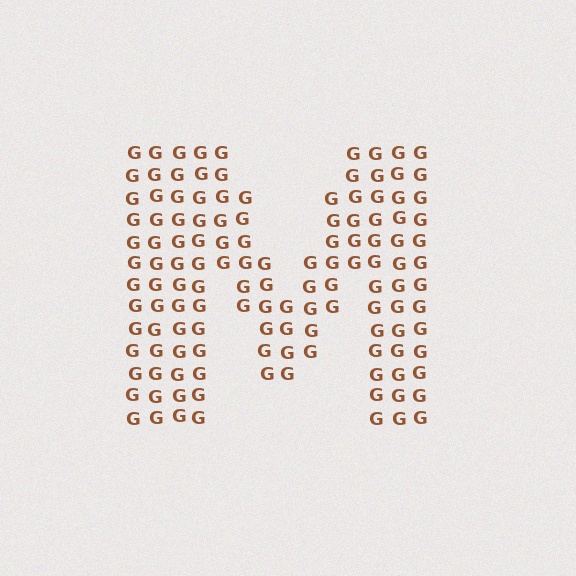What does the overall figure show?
The overall figure shows the letter M.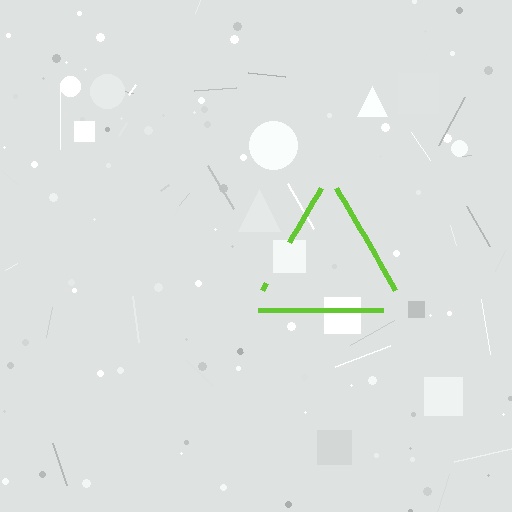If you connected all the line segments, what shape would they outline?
They would outline a triangle.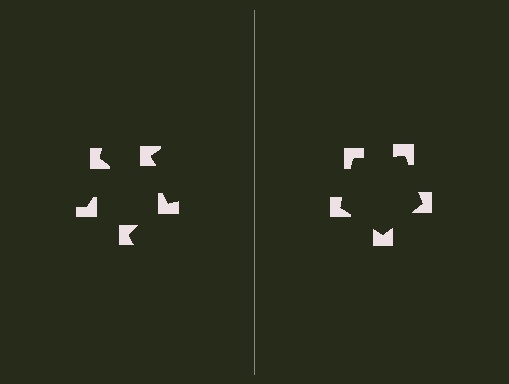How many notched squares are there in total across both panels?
10 — 5 on each side.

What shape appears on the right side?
An illusory pentagon.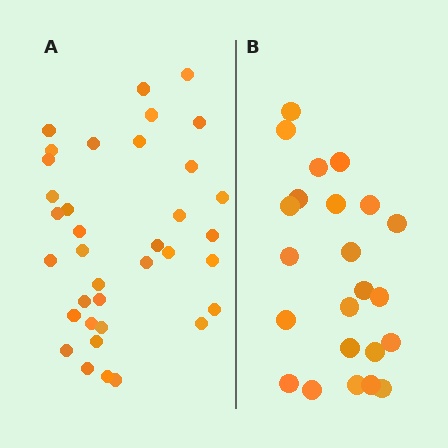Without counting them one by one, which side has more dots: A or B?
Region A (the left region) has more dots.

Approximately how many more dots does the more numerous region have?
Region A has approximately 15 more dots than region B.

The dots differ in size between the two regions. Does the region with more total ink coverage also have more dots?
No. Region B has more total ink coverage because its dots are larger, but region A actually contains more individual dots. Total area can be misleading — the number of items is what matters here.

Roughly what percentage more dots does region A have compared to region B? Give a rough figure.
About 55% more.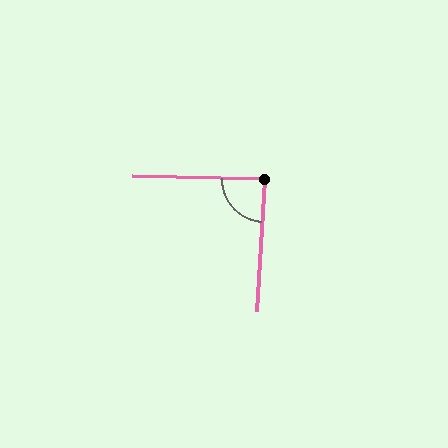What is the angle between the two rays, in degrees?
Approximately 87 degrees.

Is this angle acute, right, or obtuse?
It is approximately a right angle.